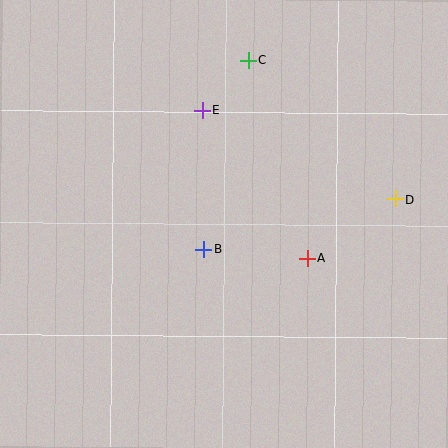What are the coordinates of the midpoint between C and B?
The midpoint between C and B is at (226, 155).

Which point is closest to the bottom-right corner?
Point A is closest to the bottom-right corner.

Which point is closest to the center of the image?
Point B at (203, 249) is closest to the center.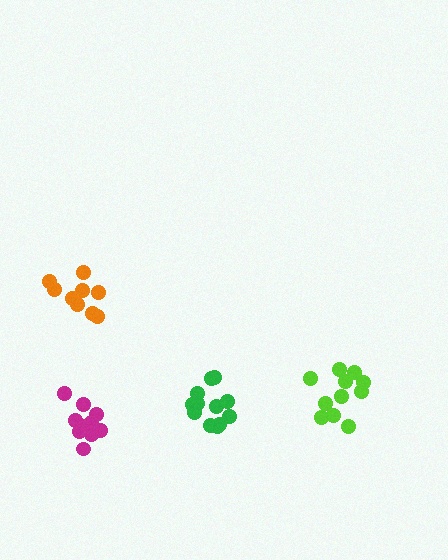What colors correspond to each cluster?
The clusters are colored: orange, magenta, green, lime.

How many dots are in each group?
Group 1: 9 dots, Group 2: 11 dots, Group 3: 12 dots, Group 4: 11 dots (43 total).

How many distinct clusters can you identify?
There are 4 distinct clusters.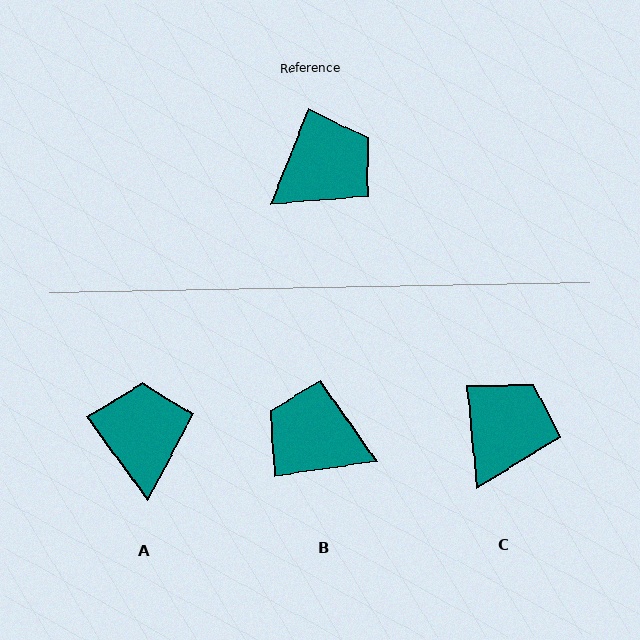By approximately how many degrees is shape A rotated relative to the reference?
Approximately 57 degrees counter-clockwise.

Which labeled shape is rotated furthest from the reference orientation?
B, about 120 degrees away.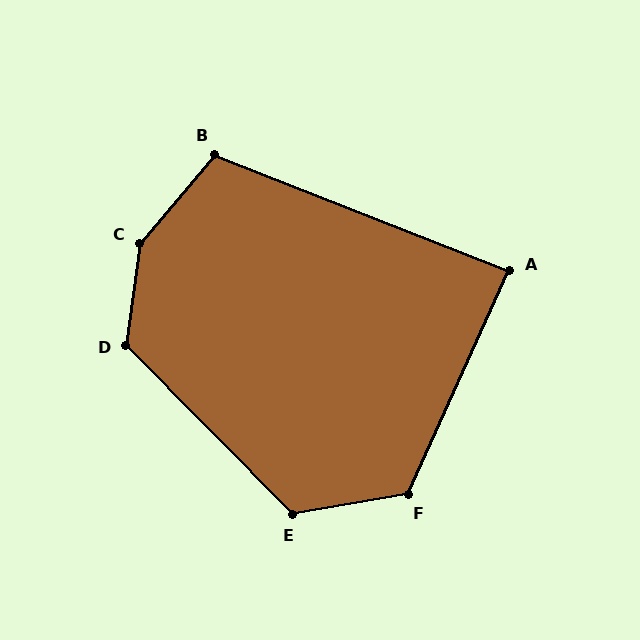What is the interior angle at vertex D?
Approximately 128 degrees (obtuse).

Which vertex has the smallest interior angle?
A, at approximately 87 degrees.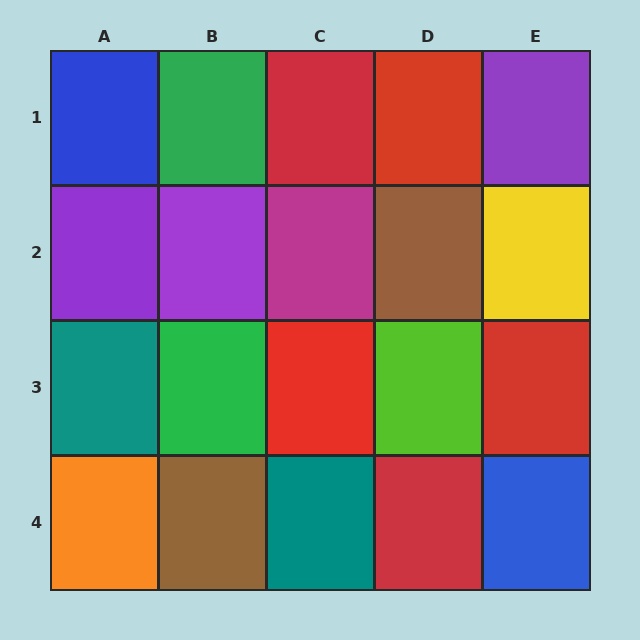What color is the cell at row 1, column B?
Green.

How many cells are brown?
2 cells are brown.